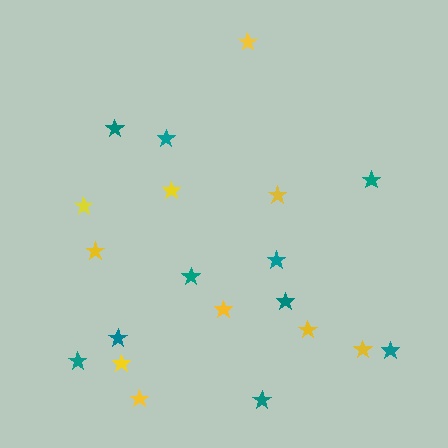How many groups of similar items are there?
There are 2 groups: one group of yellow stars (10) and one group of teal stars (10).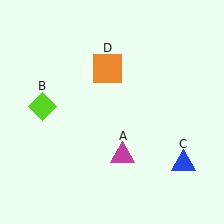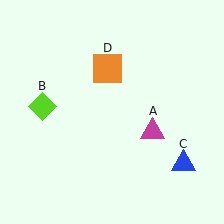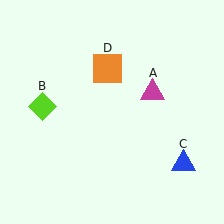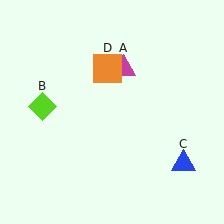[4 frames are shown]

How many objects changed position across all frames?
1 object changed position: magenta triangle (object A).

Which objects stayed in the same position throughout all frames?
Lime diamond (object B) and blue triangle (object C) and orange square (object D) remained stationary.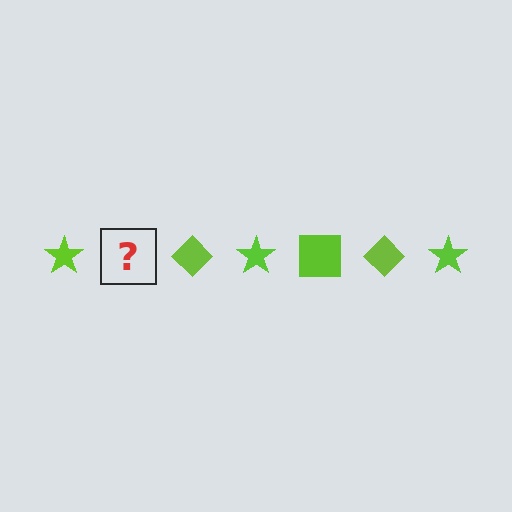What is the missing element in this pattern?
The missing element is a lime square.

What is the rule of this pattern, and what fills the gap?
The rule is that the pattern cycles through star, square, diamond shapes in lime. The gap should be filled with a lime square.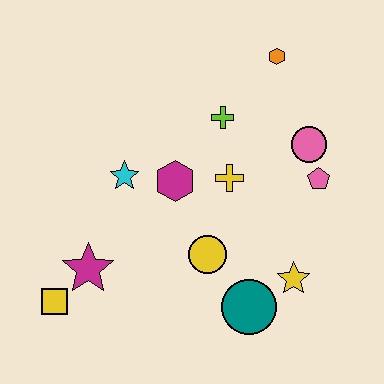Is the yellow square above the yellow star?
No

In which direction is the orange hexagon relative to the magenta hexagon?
The orange hexagon is above the magenta hexagon.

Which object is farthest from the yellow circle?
The orange hexagon is farthest from the yellow circle.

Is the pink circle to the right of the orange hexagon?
Yes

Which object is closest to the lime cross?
The yellow cross is closest to the lime cross.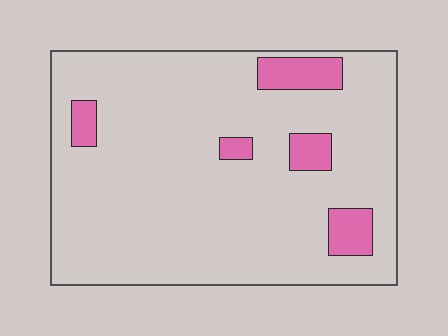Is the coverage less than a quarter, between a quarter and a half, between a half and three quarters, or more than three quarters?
Less than a quarter.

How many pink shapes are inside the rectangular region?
5.